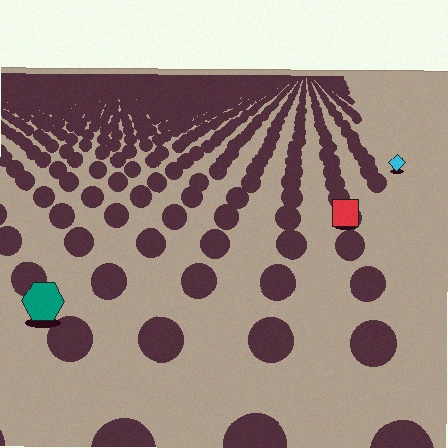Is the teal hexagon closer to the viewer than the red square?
Yes. The teal hexagon is closer — you can tell from the texture gradient: the ground texture is coarser near it.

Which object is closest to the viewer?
The teal hexagon is closest. The texture marks near it are larger and more spread out.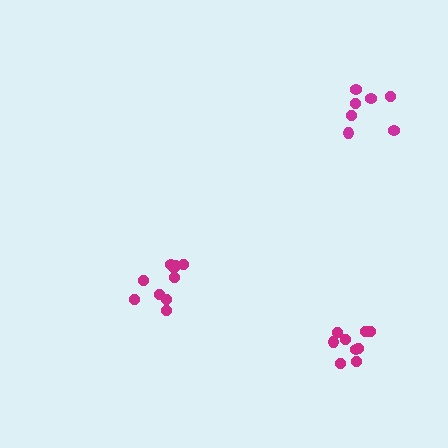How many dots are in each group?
Group 1: 7 dots, Group 2: 9 dots, Group 3: 10 dots (26 total).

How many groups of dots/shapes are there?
There are 3 groups.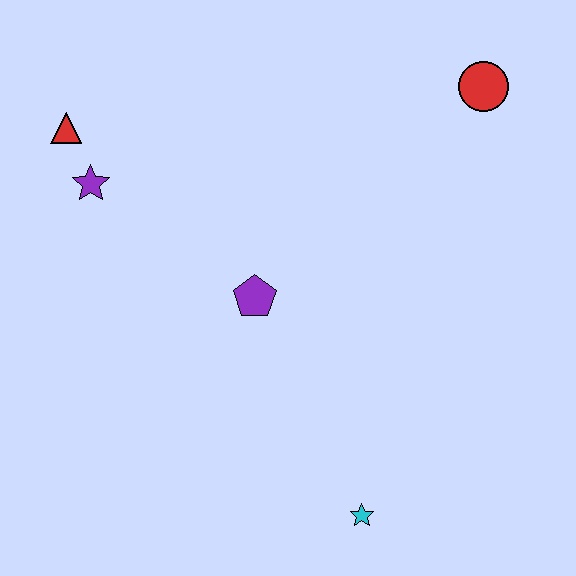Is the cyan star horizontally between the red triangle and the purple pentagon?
No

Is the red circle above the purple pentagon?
Yes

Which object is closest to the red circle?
The purple pentagon is closest to the red circle.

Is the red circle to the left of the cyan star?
No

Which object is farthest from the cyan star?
The red triangle is farthest from the cyan star.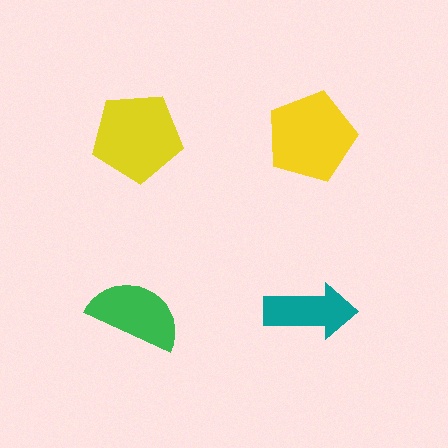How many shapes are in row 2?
2 shapes.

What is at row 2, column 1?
A green semicircle.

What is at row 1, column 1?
A yellow pentagon.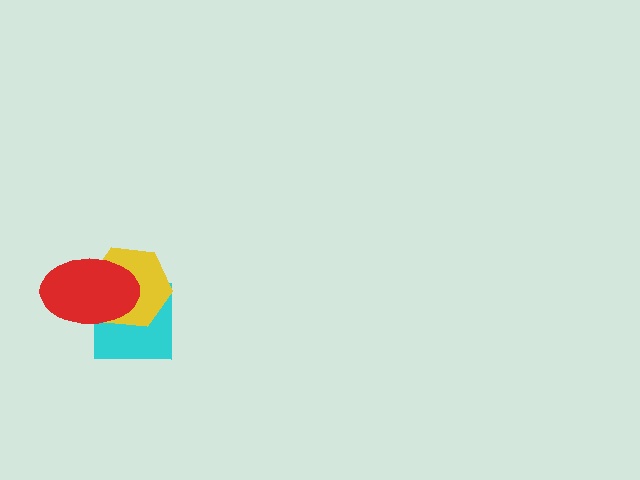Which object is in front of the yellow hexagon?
The red ellipse is in front of the yellow hexagon.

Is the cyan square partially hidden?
Yes, it is partially covered by another shape.